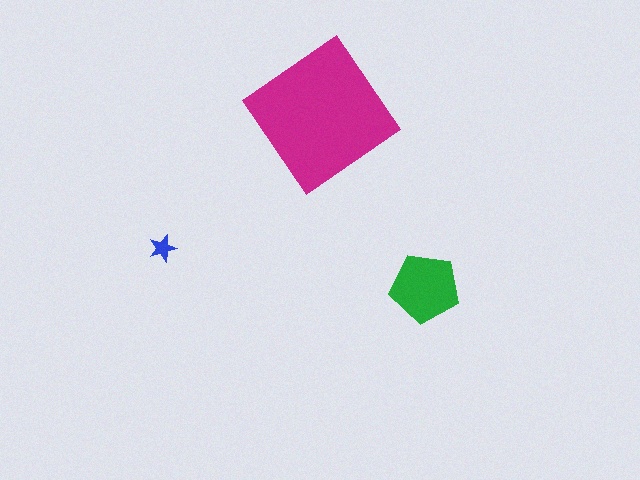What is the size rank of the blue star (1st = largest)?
3rd.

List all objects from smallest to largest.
The blue star, the green pentagon, the magenta diamond.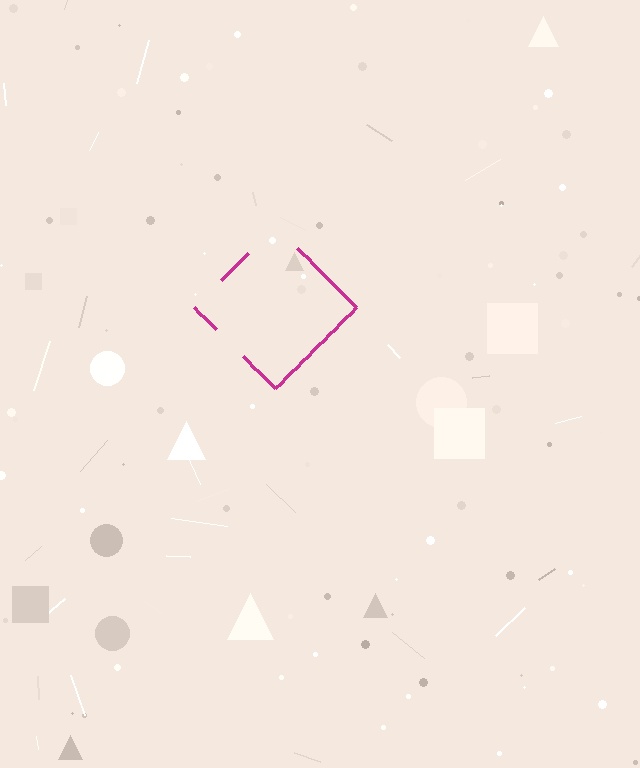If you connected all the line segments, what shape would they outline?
They would outline a diamond.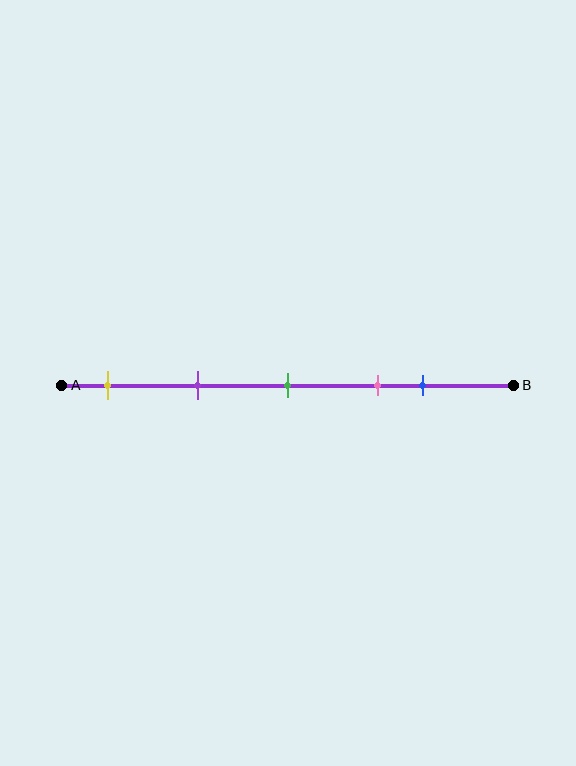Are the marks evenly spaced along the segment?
No, the marks are not evenly spaced.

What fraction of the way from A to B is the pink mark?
The pink mark is approximately 70% (0.7) of the way from A to B.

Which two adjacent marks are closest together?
The pink and blue marks are the closest adjacent pair.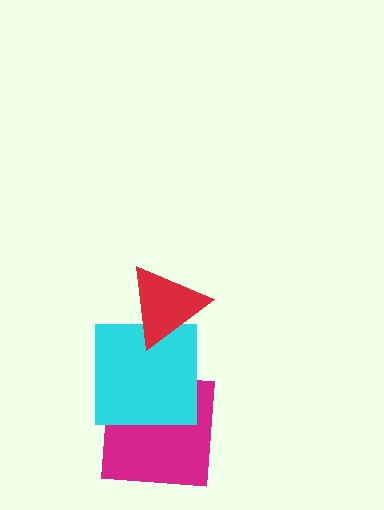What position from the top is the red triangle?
The red triangle is 1st from the top.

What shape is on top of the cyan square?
The red triangle is on top of the cyan square.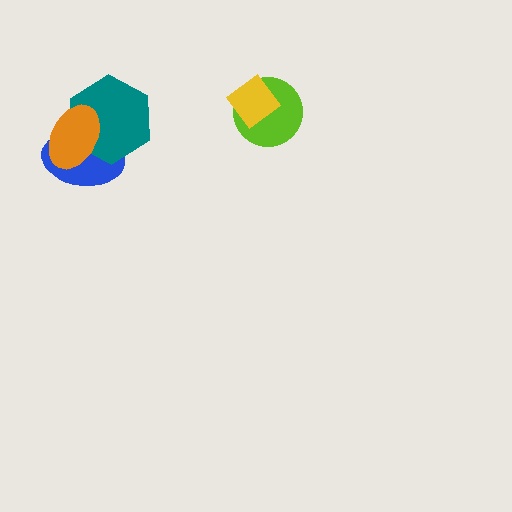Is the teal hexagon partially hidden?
Yes, it is partially covered by another shape.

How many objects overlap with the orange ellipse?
2 objects overlap with the orange ellipse.